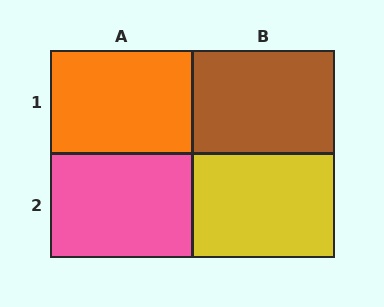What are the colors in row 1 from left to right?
Orange, brown.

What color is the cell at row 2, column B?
Yellow.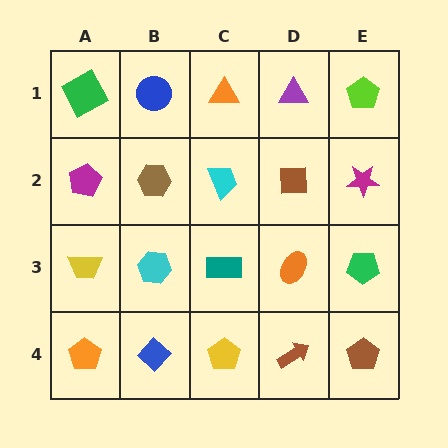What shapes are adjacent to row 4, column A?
A yellow trapezoid (row 3, column A), a blue diamond (row 4, column B).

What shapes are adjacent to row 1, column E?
A magenta star (row 2, column E), a purple triangle (row 1, column D).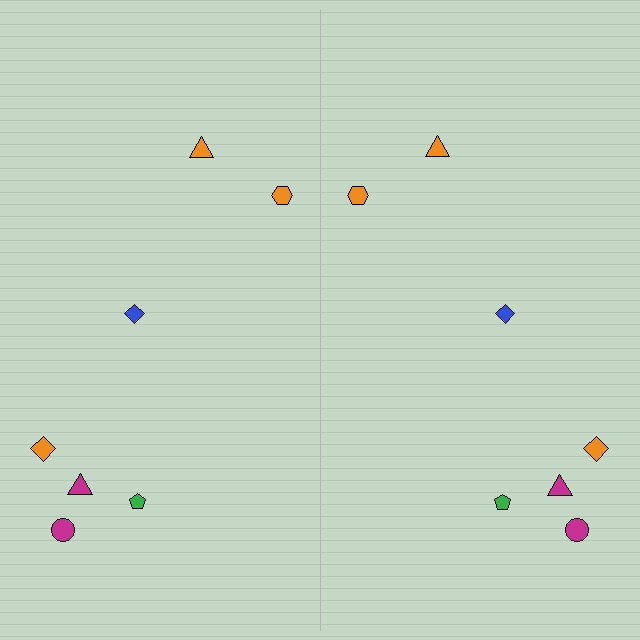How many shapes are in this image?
There are 14 shapes in this image.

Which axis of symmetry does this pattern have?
The pattern has a vertical axis of symmetry running through the center of the image.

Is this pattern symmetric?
Yes, this pattern has bilateral (reflection) symmetry.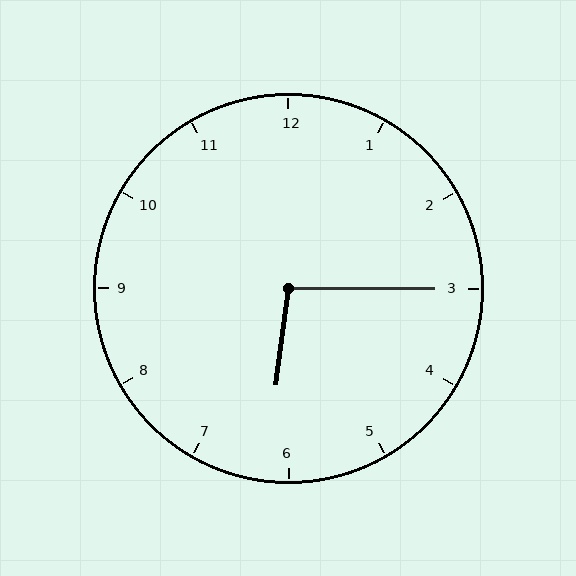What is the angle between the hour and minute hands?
Approximately 98 degrees.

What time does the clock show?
6:15.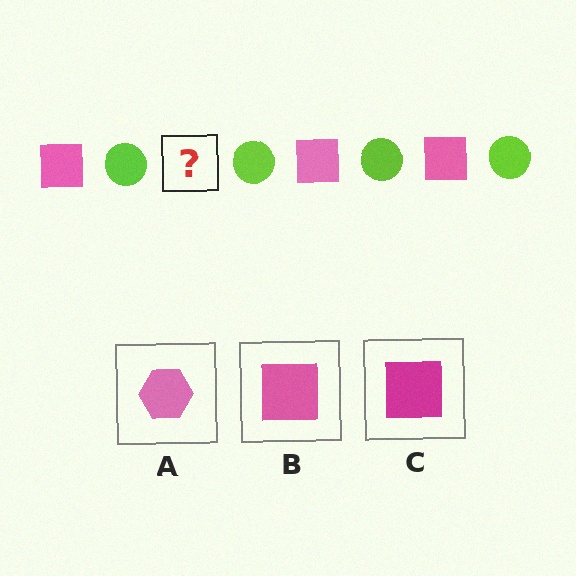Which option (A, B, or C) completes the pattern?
B.